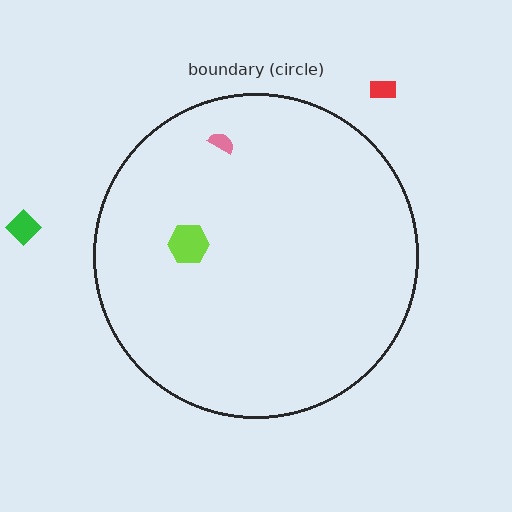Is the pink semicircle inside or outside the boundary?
Inside.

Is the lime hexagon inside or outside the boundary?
Inside.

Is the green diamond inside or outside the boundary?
Outside.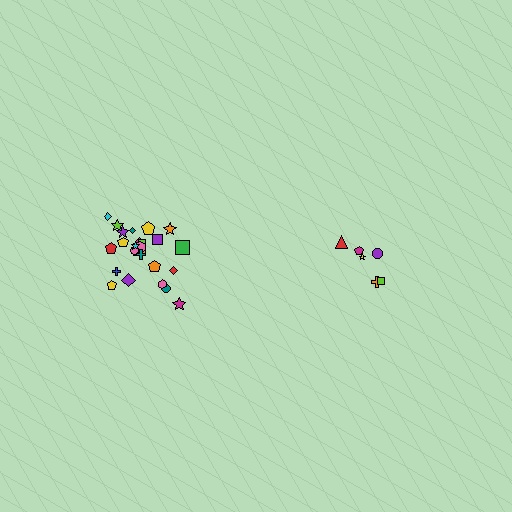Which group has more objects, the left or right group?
The left group.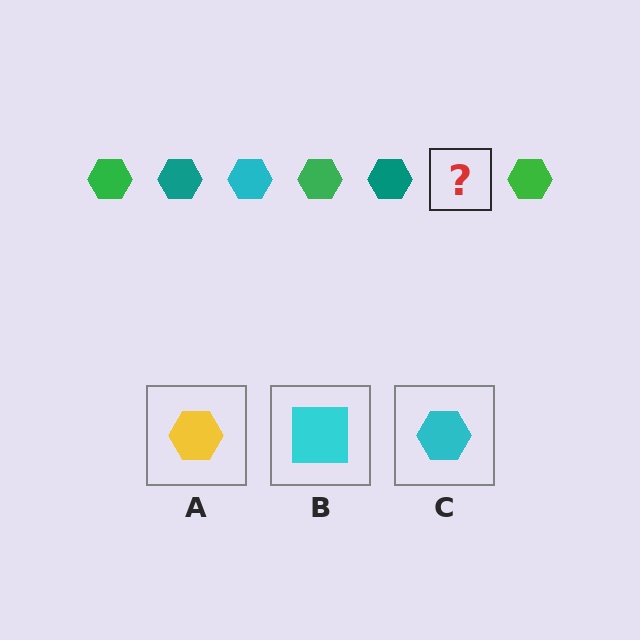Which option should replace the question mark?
Option C.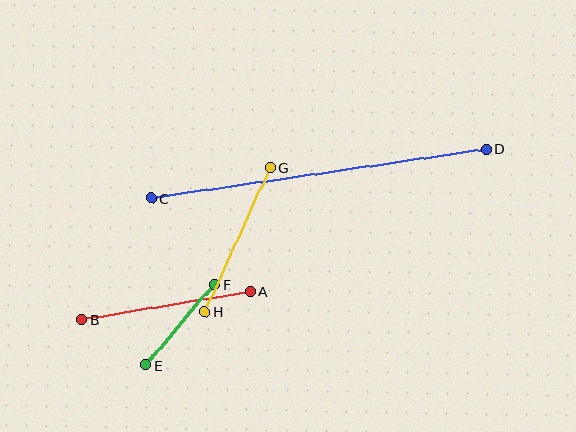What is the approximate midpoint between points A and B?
The midpoint is at approximately (166, 306) pixels.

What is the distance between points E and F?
The distance is approximately 106 pixels.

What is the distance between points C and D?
The distance is approximately 339 pixels.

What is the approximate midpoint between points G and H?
The midpoint is at approximately (238, 240) pixels.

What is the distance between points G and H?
The distance is approximately 158 pixels.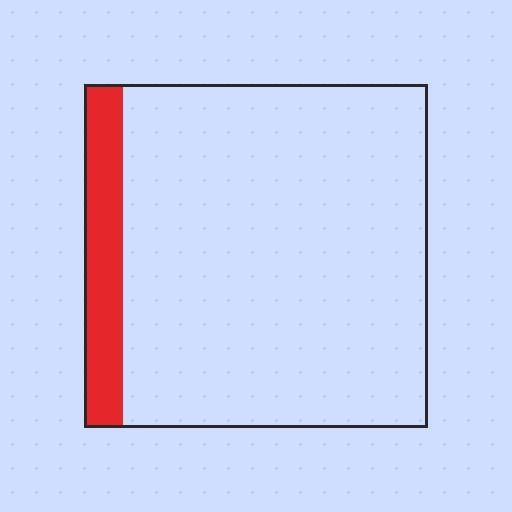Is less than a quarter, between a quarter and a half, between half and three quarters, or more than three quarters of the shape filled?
Less than a quarter.